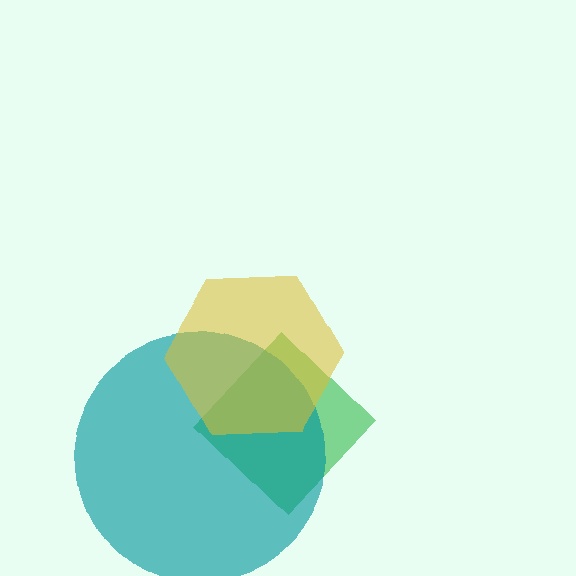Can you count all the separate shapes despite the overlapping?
Yes, there are 3 separate shapes.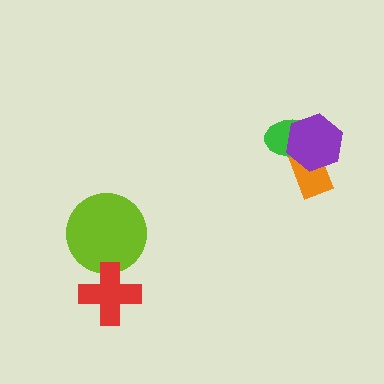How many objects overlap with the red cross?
1 object overlaps with the red cross.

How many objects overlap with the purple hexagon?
2 objects overlap with the purple hexagon.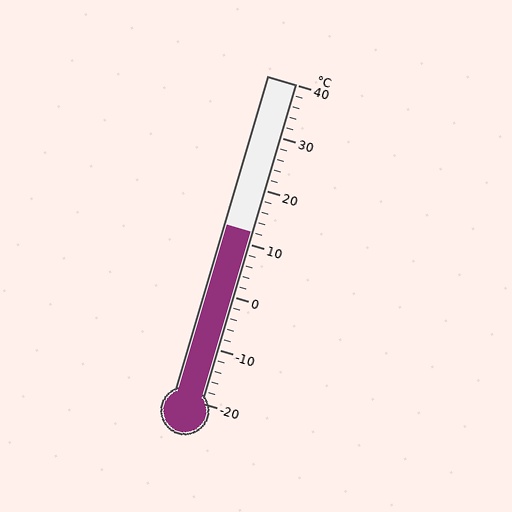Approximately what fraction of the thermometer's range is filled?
The thermometer is filled to approximately 55% of its range.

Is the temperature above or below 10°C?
The temperature is above 10°C.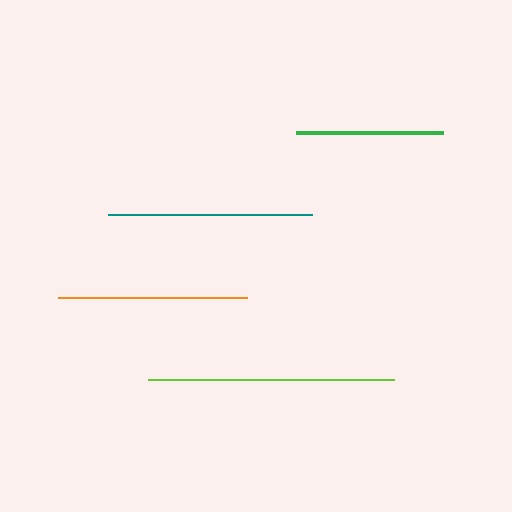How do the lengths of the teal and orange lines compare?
The teal and orange lines are approximately the same length.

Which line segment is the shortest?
The green line is the shortest at approximately 147 pixels.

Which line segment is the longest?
The lime line is the longest at approximately 247 pixels.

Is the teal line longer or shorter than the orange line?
The teal line is longer than the orange line.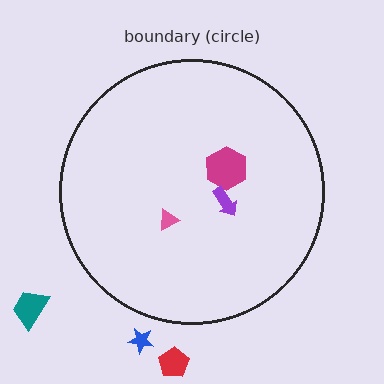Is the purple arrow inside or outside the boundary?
Inside.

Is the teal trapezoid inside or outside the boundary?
Outside.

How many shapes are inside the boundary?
3 inside, 3 outside.